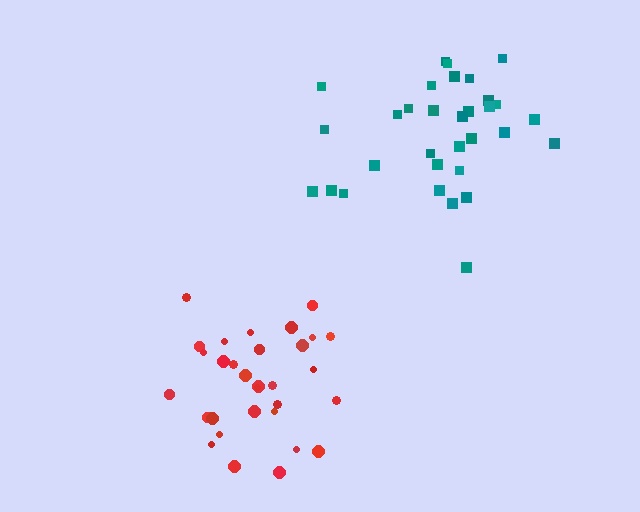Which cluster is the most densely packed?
Red.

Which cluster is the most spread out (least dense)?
Teal.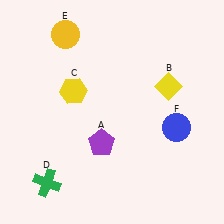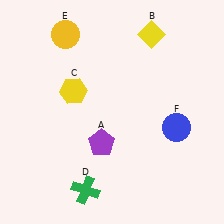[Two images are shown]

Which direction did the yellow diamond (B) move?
The yellow diamond (B) moved up.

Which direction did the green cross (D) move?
The green cross (D) moved right.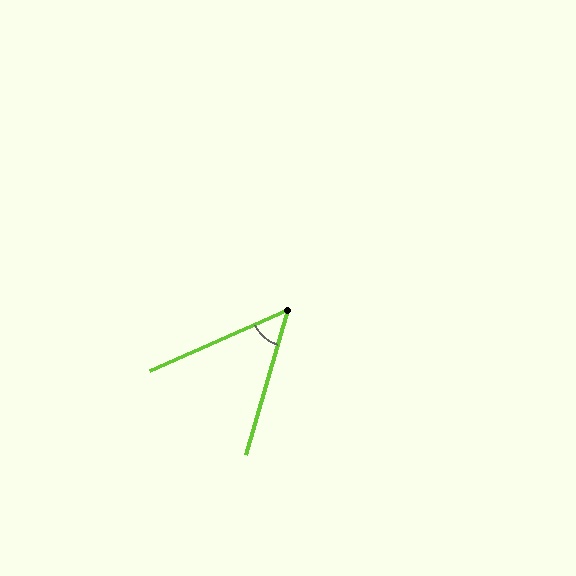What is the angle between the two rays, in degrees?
Approximately 50 degrees.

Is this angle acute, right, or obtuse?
It is acute.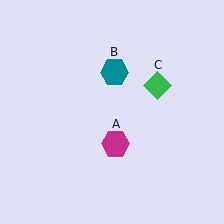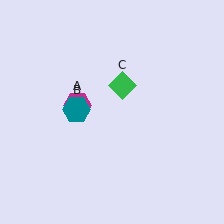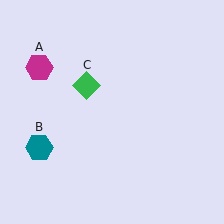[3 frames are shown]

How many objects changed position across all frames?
3 objects changed position: magenta hexagon (object A), teal hexagon (object B), green diamond (object C).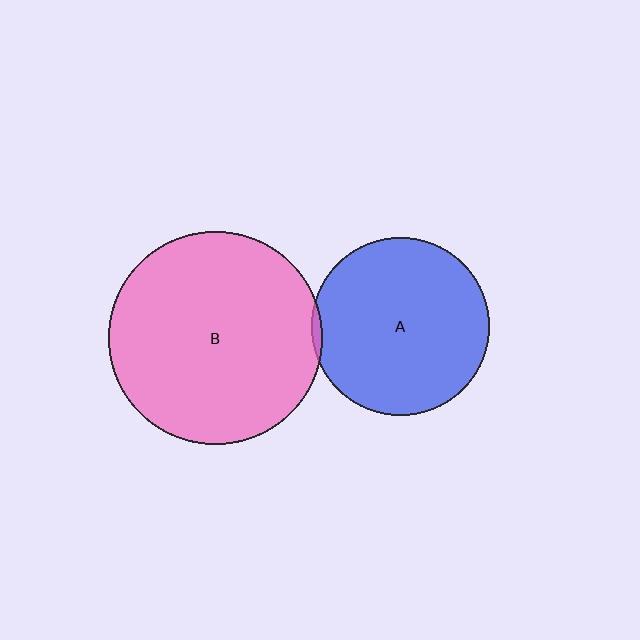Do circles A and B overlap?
Yes.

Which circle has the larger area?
Circle B (pink).